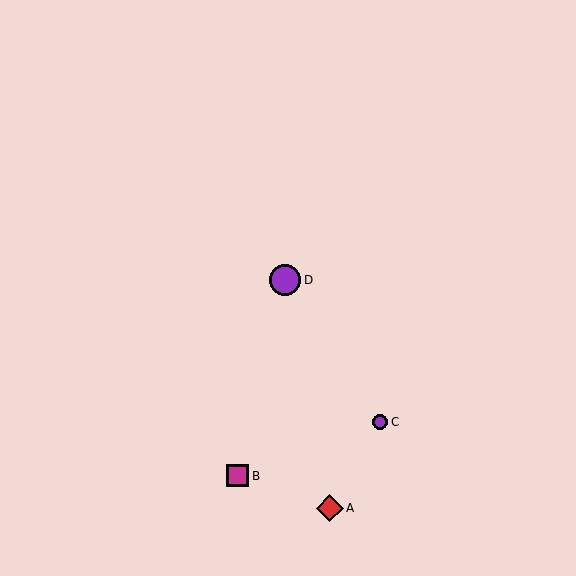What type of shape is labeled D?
Shape D is a purple circle.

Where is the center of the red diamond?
The center of the red diamond is at (330, 508).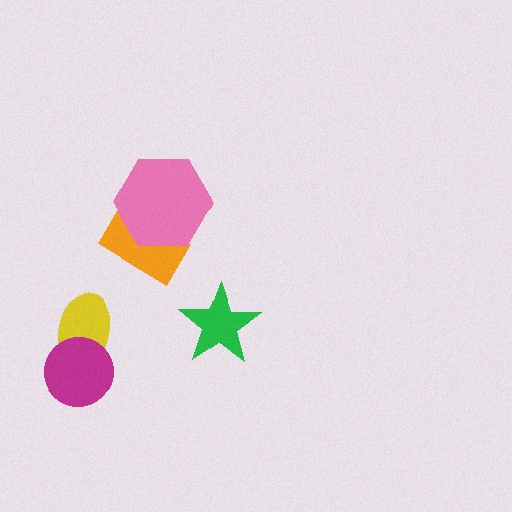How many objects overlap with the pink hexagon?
1 object overlaps with the pink hexagon.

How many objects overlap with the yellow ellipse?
1 object overlaps with the yellow ellipse.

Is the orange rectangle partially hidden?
Yes, it is partially covered by another shape.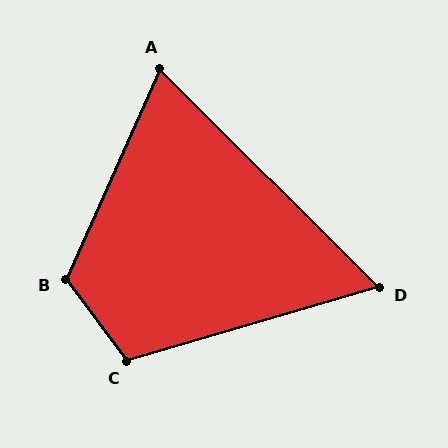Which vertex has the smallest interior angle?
D, at approximately 61 degrees.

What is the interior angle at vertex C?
Approximately 111 degrees (obtuse).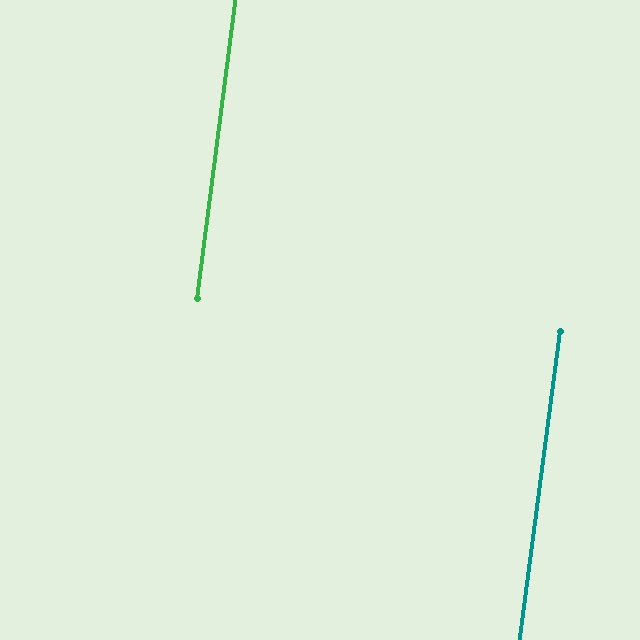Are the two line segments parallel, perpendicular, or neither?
Parallel — their directions differ by only 0.2°.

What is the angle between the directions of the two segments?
Approximately 0 degrees.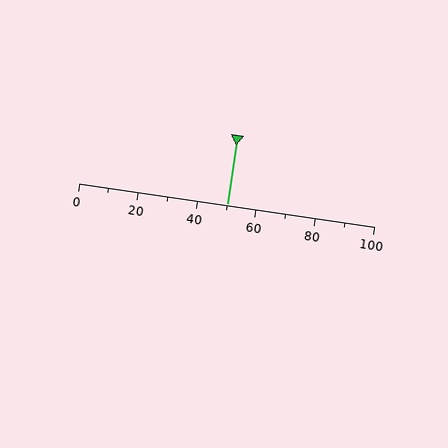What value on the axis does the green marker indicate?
The marker indicates approximately 50.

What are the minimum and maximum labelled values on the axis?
The axis runs from 0 to 100.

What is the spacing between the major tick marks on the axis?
The major ticks are spaced 20 apart.